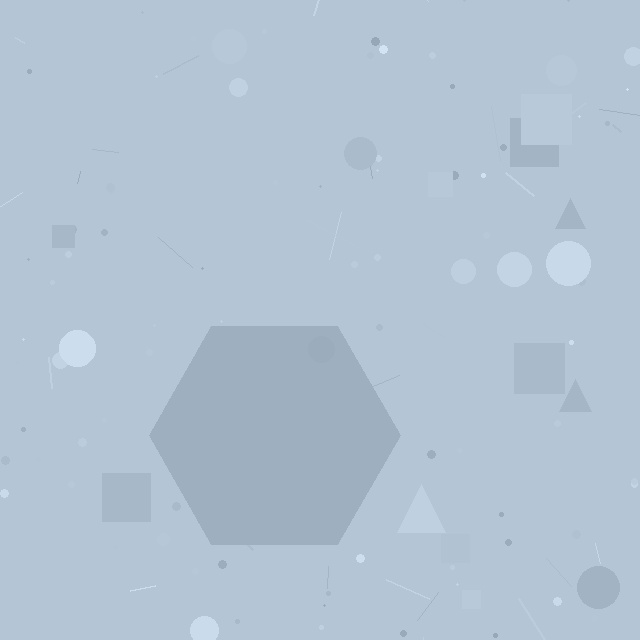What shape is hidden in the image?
A hexagon is hidden in the image.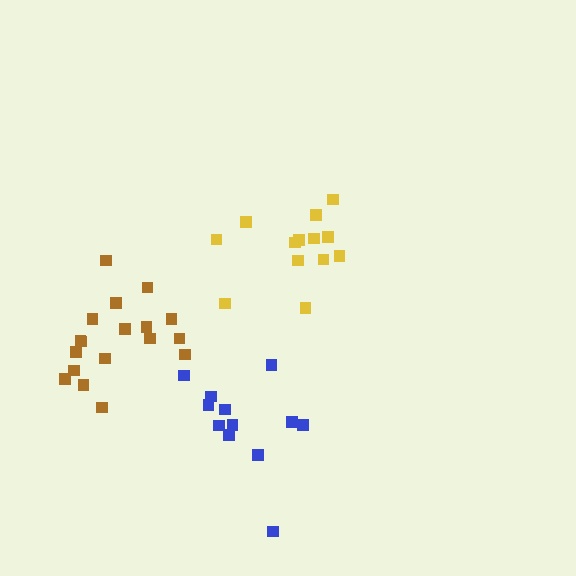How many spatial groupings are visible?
There are 3 spatial groupings.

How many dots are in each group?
Group 1: 13 dots, Group 2: 12 dots, Group 3: 18 dots (43 total).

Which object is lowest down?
The blue cluster is bottommost.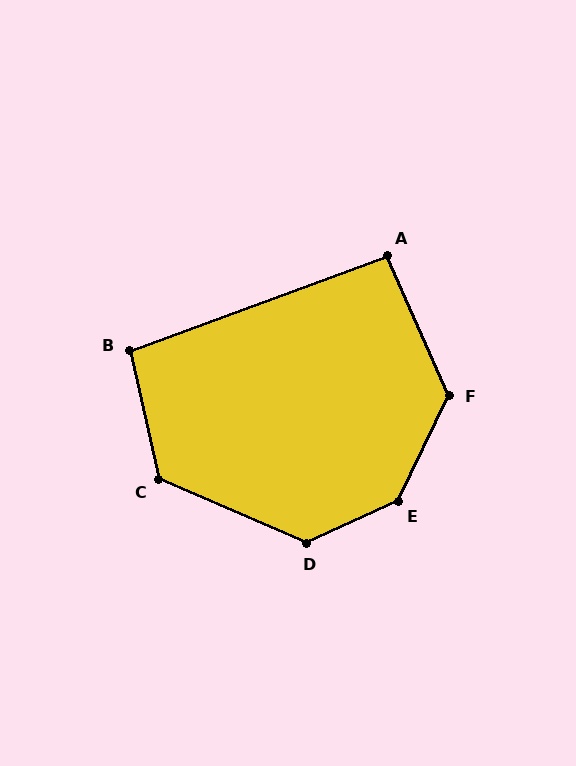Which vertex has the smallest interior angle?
A, at approximately 94 degrees.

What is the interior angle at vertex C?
Approximately 126 degrees (obtuse).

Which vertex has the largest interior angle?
E, at approximately 140 degrees.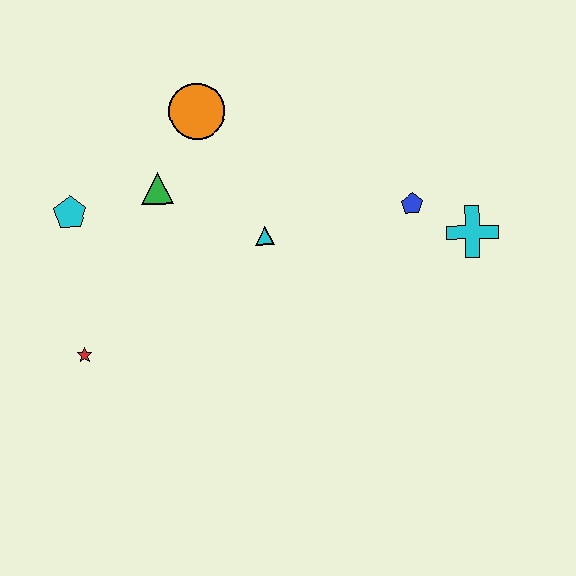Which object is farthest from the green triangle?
The cyan cross is farthest from the green triangle.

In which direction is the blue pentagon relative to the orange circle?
The blue pentagon is to the right of the orange circle.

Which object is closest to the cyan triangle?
The green triangle is closest to the cyan triangle.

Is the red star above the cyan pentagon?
No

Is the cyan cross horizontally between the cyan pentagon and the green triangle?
No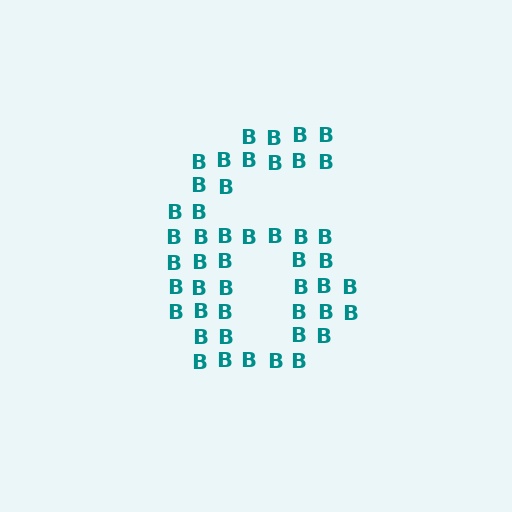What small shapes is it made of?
It is made of small letter B's.